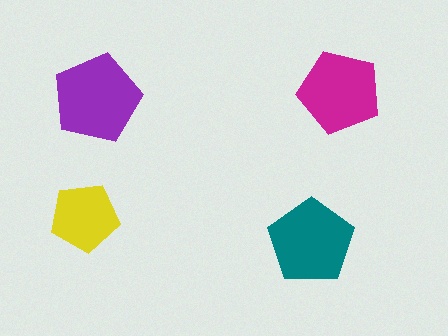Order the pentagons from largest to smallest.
the purple one, the teal one, the magenta one, the yellow one.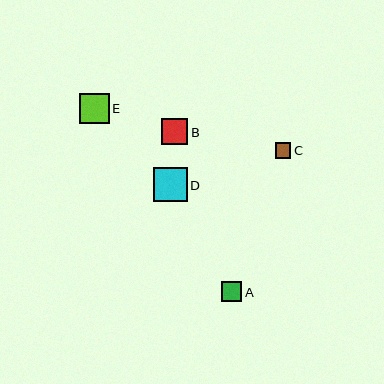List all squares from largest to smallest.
From largest to smallest: D, E, B, A, C.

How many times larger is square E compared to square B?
Square E is approximately 1.1 times the size of square B.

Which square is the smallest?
Square C is the smallest with a size of approximately 16 pixels.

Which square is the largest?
Square D is the largest with a size of approximately 34 pixels.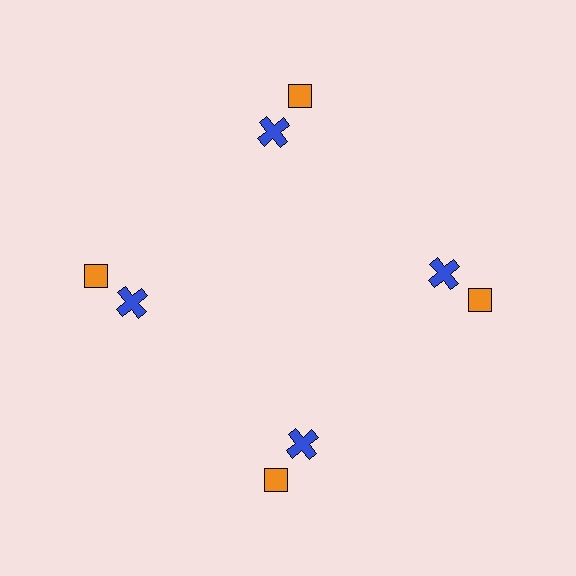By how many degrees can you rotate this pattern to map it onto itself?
The pattern maps onto itself every 90 degrees of rotation.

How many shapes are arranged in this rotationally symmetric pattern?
There are 8 shapes, arranged in 4 groups of 2.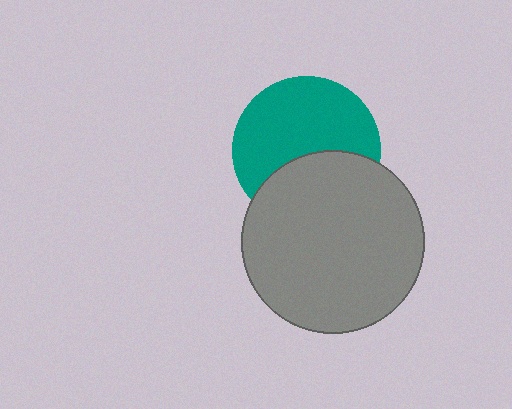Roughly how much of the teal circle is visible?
About half of it is visible (roughly 61%).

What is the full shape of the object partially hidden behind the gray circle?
The partially hidden object is a teal circle.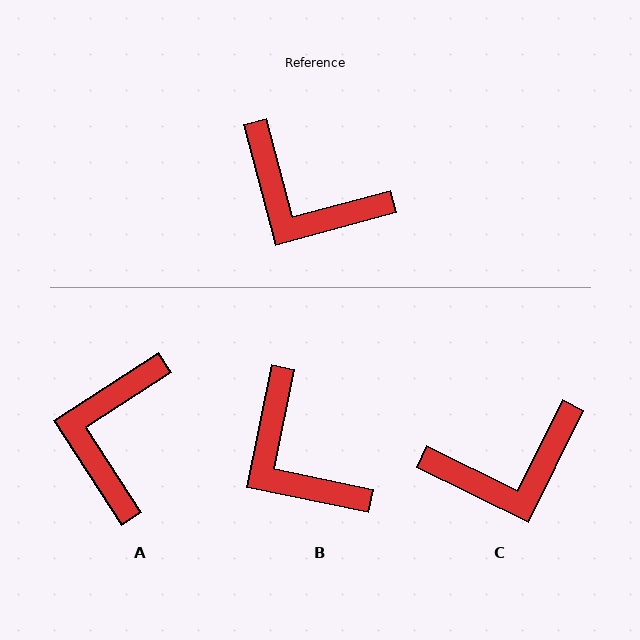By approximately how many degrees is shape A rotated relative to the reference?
Approximately 72 degrees clockwise.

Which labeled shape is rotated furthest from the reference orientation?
A, about 72 degrees away.